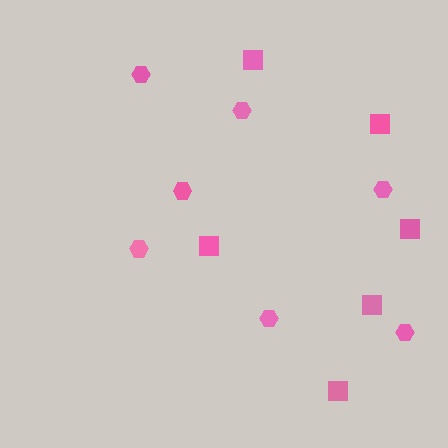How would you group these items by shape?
There are 2 groups: one group of squares (6) and one group of hexagons (7).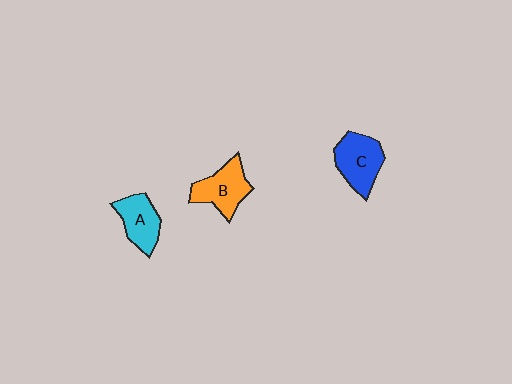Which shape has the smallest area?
Shape A (cyan).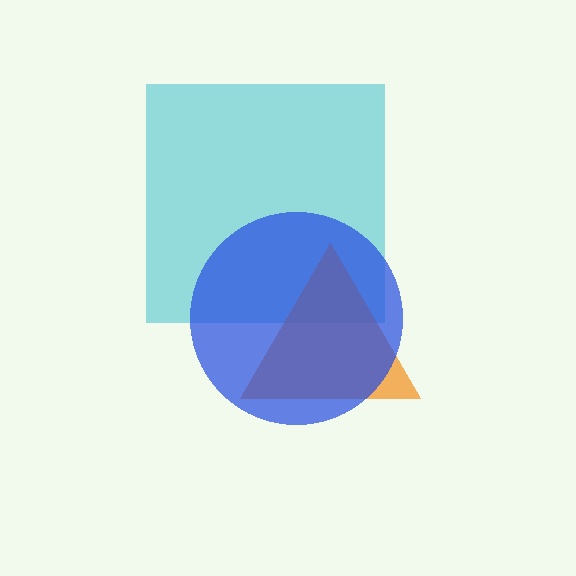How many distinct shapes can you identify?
There are 3 distinct shapes: a cyan square, an orange triangle, a blue circle.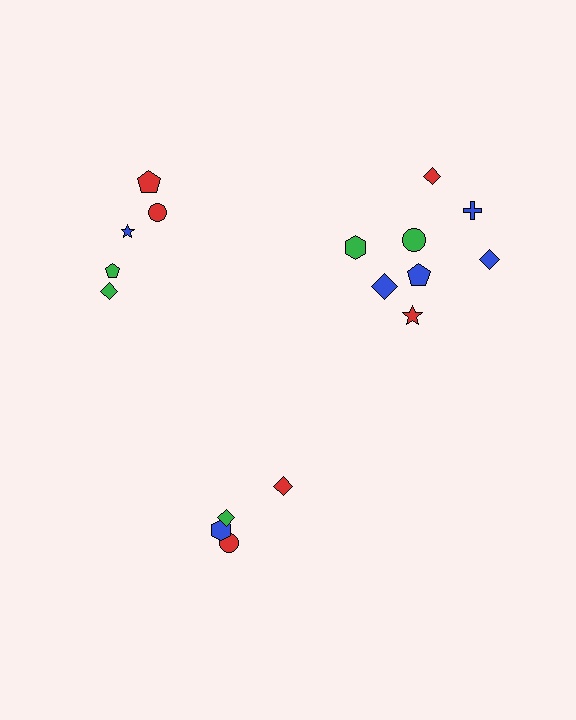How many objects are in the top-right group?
There are 8 objects.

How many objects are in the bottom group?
There are 4 objects.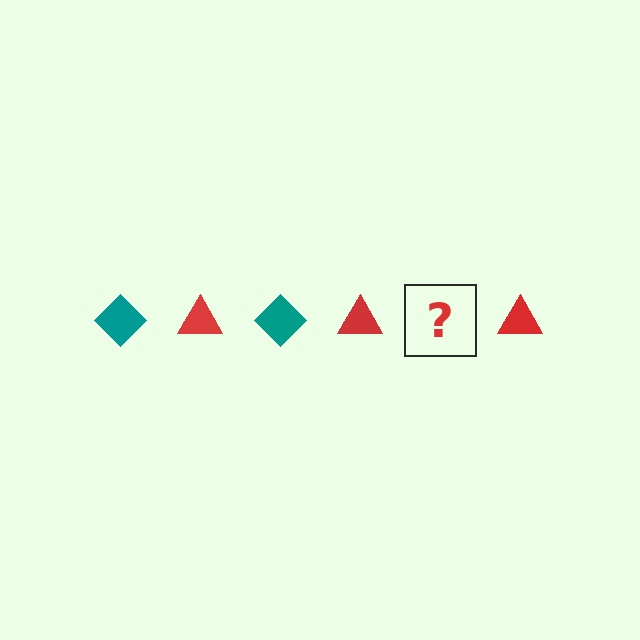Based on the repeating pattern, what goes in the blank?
The blank should be a teal diamond.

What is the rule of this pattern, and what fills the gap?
The rule is that the pattern alternates between teal diamond and red triangle. The gap should be filled with a teal diamond.